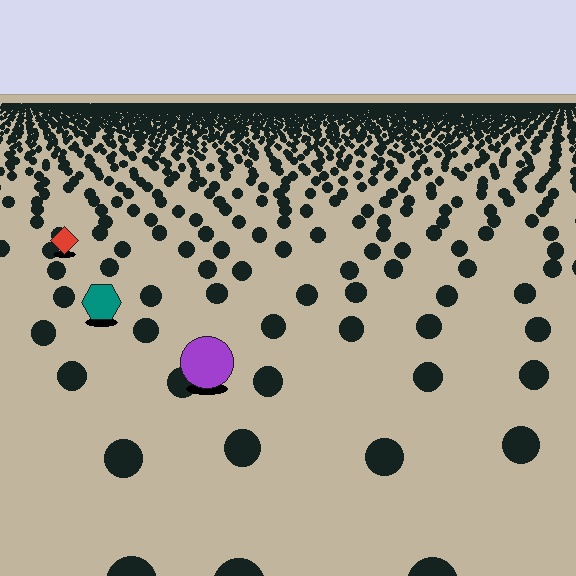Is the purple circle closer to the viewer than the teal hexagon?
Yes. The purple circle is closer — you can tell from the texture gradient: the ground texture is coarser near it.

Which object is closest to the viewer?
The purple circle is closest. The texture marks near it are larger and more spread out.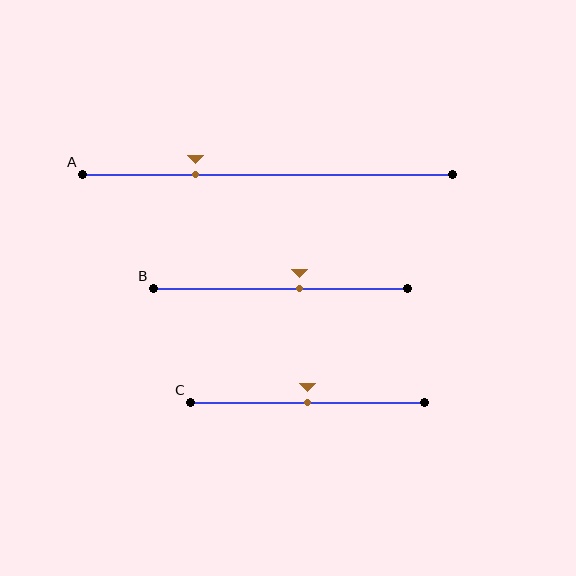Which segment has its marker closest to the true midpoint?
Segment C has its marker closest to the true midpoint.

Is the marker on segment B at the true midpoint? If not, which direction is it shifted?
No, the marker on segment B is shifted to the right by about 8% of the segment length.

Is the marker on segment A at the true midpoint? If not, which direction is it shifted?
No, the marker on segment A is shifted to the left by about 19% of the segment length.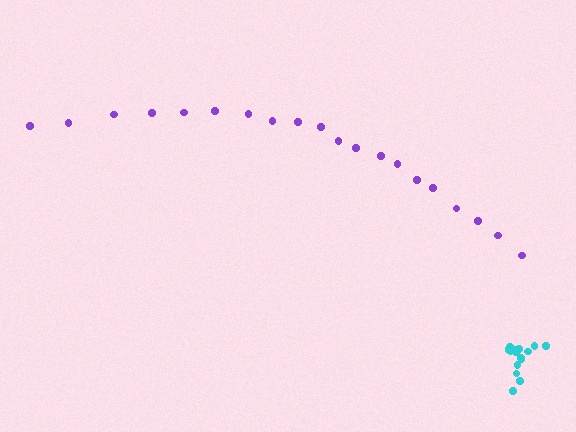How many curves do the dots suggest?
There are 2 distinct paths.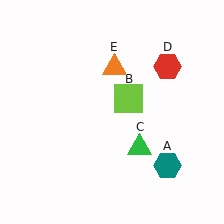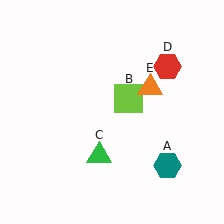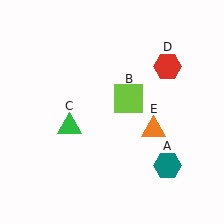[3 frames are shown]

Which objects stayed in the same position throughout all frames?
Teal hexagon (object A) and lime square (object B) and red hexagon (object D) remained stationary.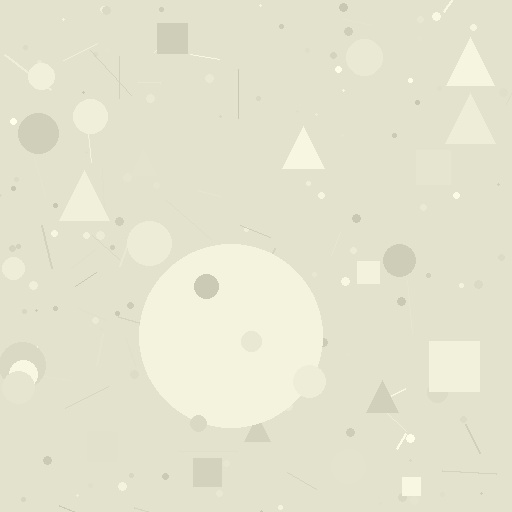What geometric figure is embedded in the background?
A circle is embedded in the background.